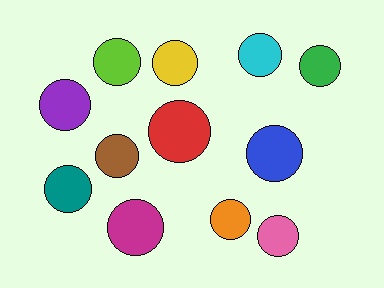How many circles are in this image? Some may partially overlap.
There are 12 circles.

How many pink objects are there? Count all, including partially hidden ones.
There is 1 pink object.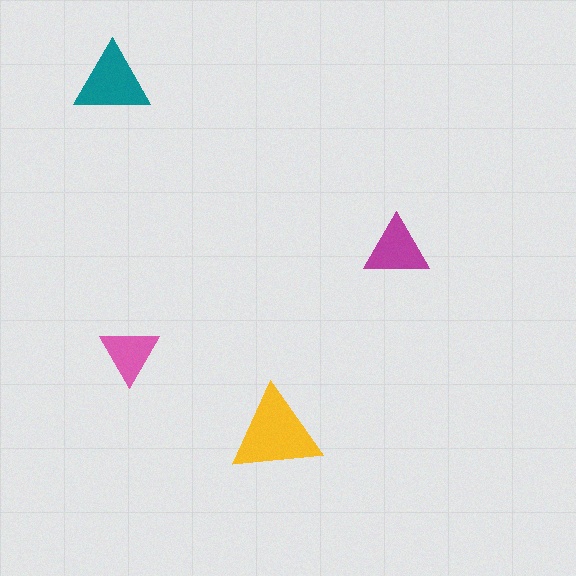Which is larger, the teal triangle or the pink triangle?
The teal one.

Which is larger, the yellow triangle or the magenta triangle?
The yellow one.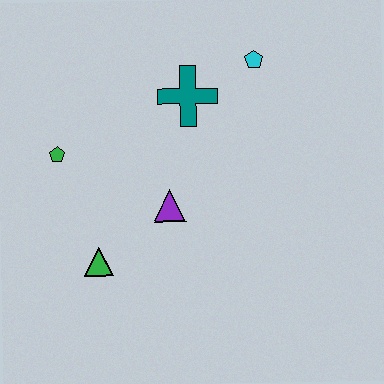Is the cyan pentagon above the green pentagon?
Yes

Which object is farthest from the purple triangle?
The cyan pentagon is farthest from the purple triangle.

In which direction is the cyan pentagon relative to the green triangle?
The cyan pentagon is above the green triangle.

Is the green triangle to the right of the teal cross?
No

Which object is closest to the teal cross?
The cyan pentagon is closest to the teal cross.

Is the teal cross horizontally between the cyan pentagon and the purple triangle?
Yes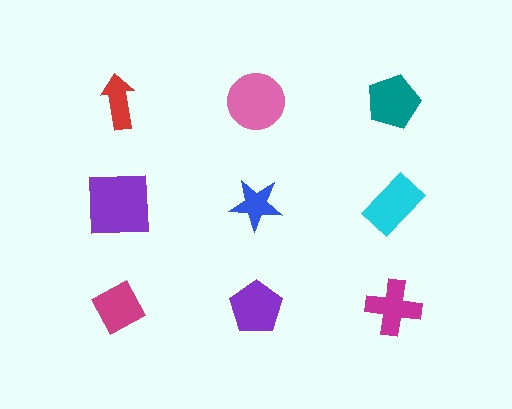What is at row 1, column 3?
A teal pentagon.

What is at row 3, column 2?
A purple pentagon.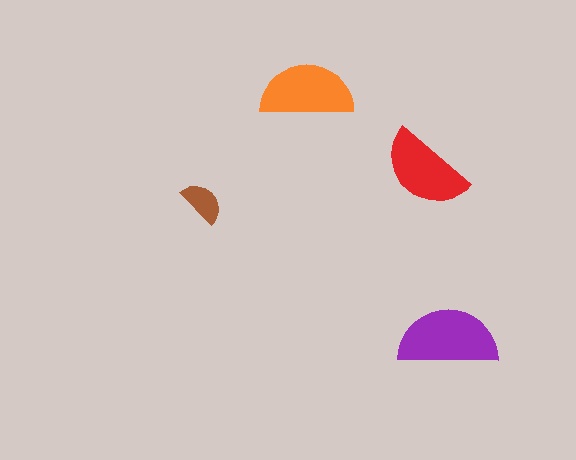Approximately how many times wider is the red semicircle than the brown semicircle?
About 2 times wider.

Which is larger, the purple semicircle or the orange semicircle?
The purple one.